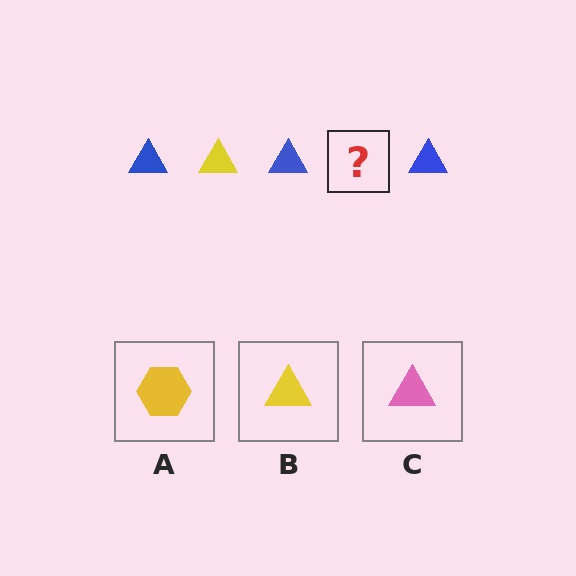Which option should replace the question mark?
Option B.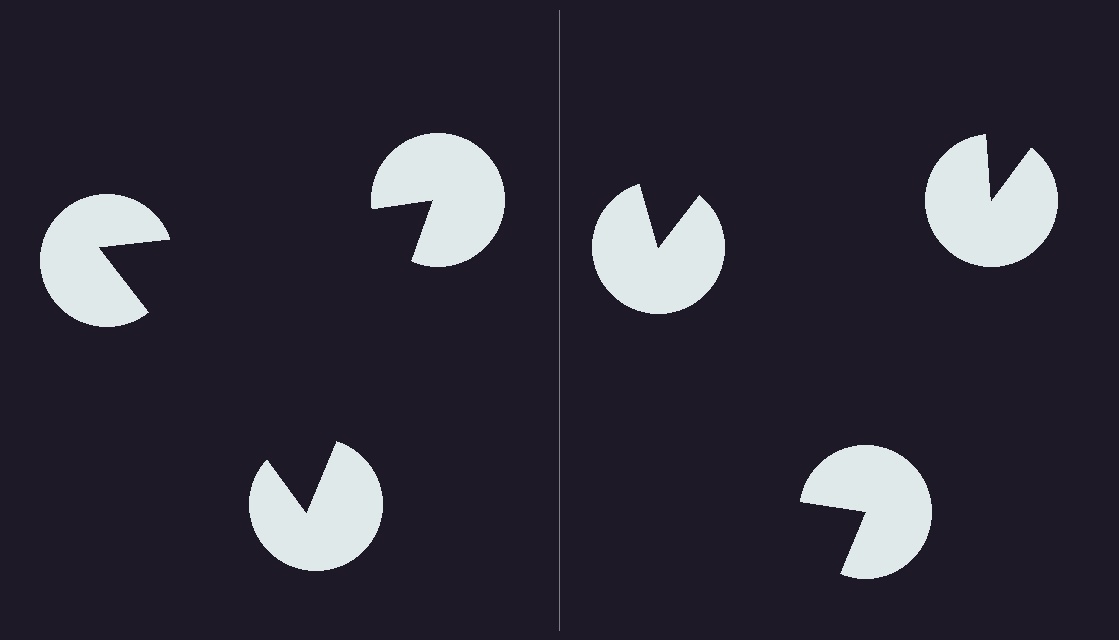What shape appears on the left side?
An illusory triangle.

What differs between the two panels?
The pac-man discs are positioned identically on both sides; only the wedge orientations differ. On the left they align to a triangle; on the right they are misaligned.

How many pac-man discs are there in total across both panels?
6 — 3 on each side.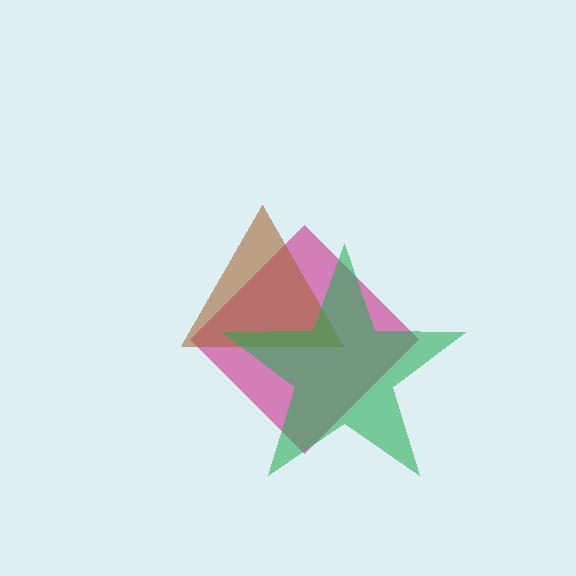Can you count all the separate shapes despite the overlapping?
Yes, there are 3 separate shapes.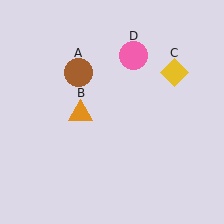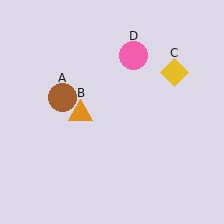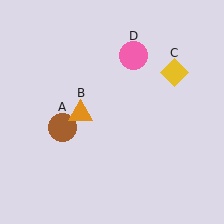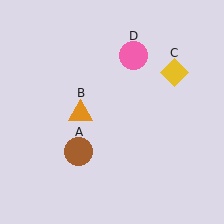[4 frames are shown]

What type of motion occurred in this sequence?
The brown circle (object A) rotated counterclockwise around the center of the scene.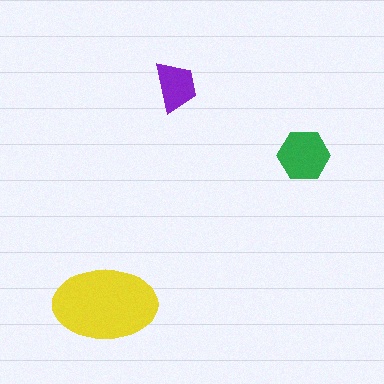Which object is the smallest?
The purple trapezoid.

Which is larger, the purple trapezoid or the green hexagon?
The green hexagon.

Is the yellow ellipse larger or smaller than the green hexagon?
Larger.